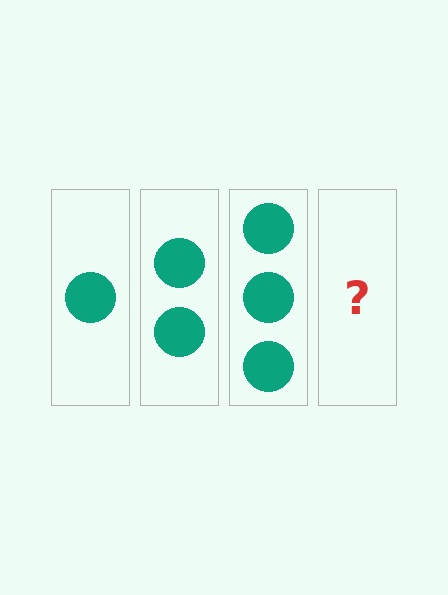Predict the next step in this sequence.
The next step is 4 circles.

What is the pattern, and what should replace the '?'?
The pattern is that each step adds one more circle. The '?' should be 4 circles.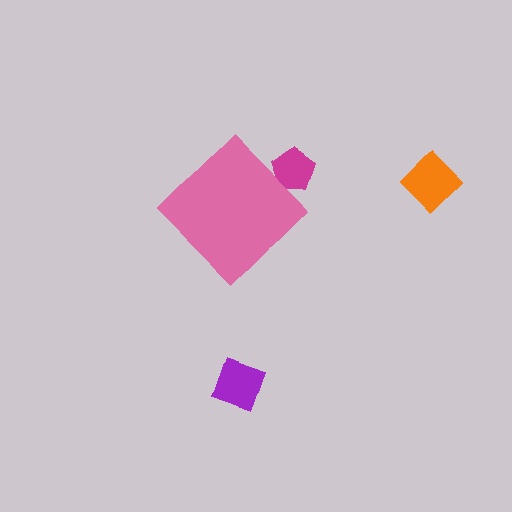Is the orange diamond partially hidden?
No, the orange diamond is fully visible.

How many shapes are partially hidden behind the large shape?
1 shape is partially hidden.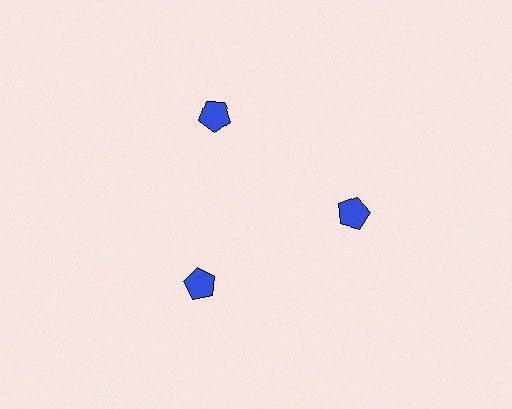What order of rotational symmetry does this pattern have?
This pattern has 3-fold rotational symmetry.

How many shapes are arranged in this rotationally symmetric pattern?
There are 3 shapes, arranged in 3 groups of 1.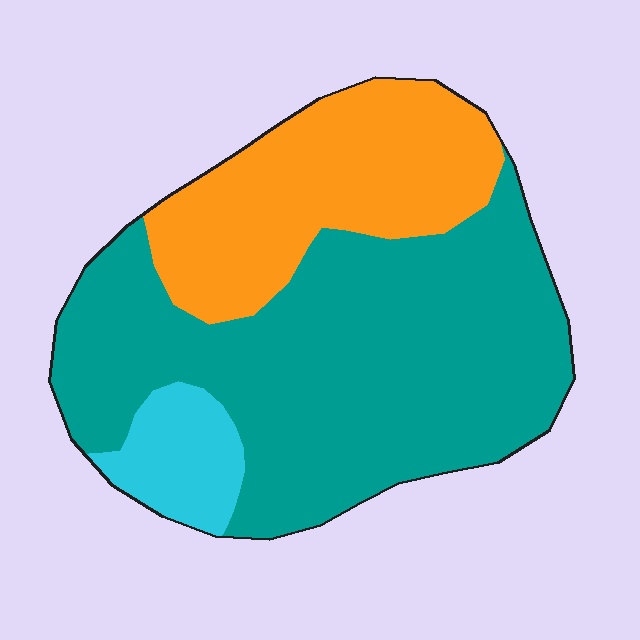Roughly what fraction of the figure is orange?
Orange takes up about one quarter (1/4) of the figure.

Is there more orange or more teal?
Teal.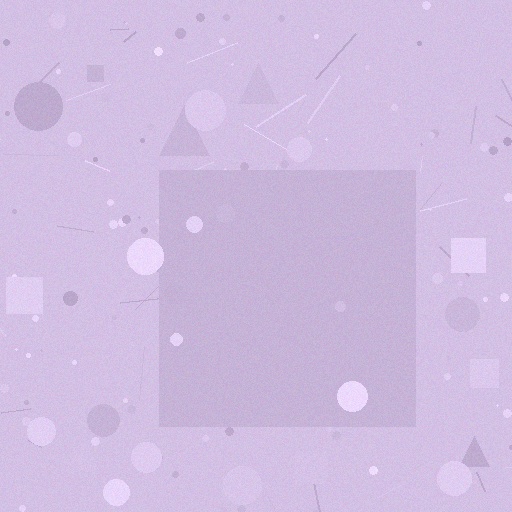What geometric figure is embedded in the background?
A square is embedded in the background.